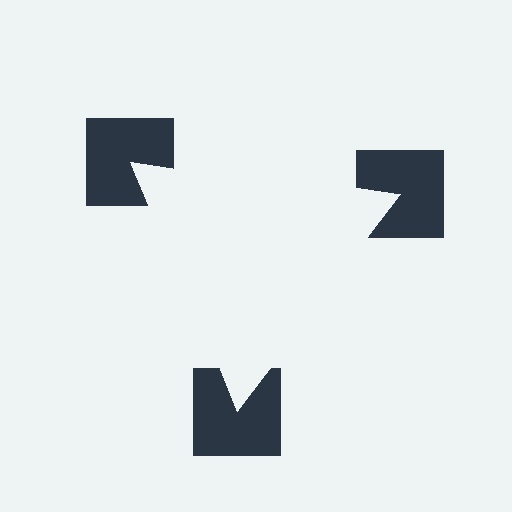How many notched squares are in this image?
There are 3 — one at each vertex of the illusory triangle.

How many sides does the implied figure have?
3 sides.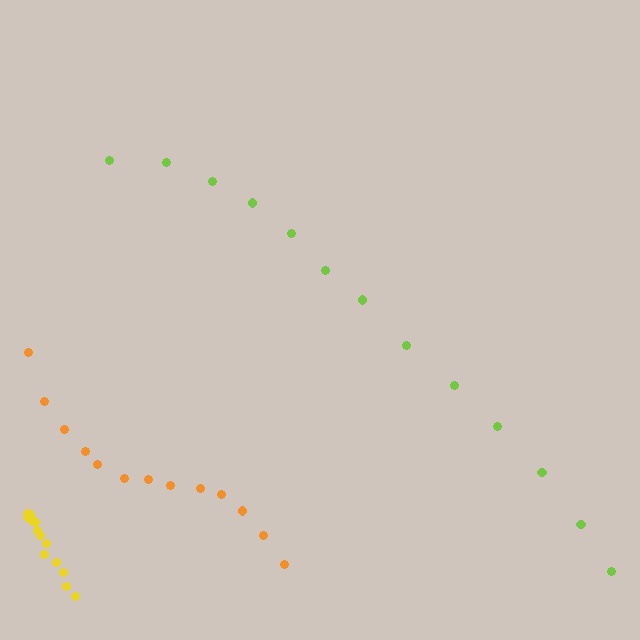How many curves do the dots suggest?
There are 3 distinct paths.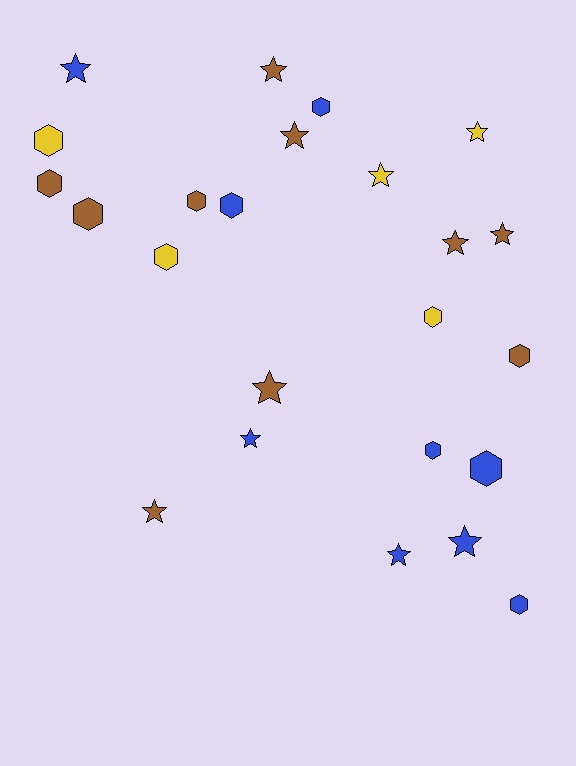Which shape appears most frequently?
Hexagon, with 12 objects.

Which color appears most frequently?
Brown, with 10 objects.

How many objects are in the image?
There are 24 objects.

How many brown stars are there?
There are 6 brown stars.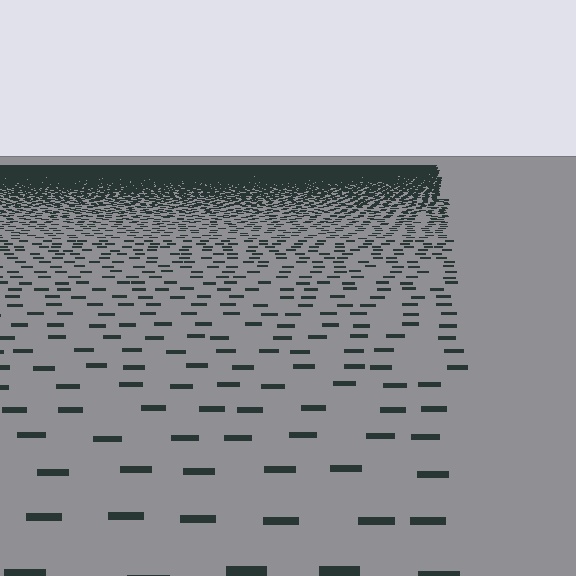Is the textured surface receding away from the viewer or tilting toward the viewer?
The surface is receding away from the viewer. Texture elements get smaller and denser toward the top.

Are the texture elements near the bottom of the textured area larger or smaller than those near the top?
Larger. Near the bottom, elements are closer to the viewer and appear at a bigger on-screen size.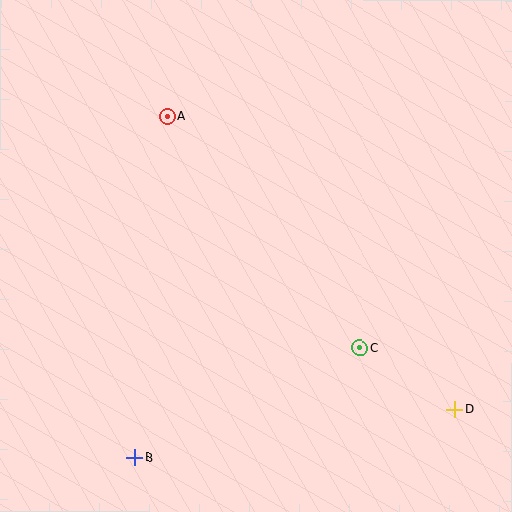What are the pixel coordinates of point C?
Point C is at (360, 348).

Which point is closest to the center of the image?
Point C at (360, 348) is closest to the center.